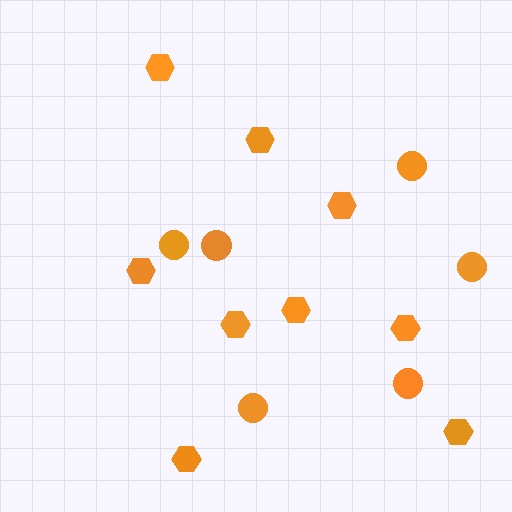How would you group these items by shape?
There are 2 groups: one group of circles (6) and one group of hexagons (9).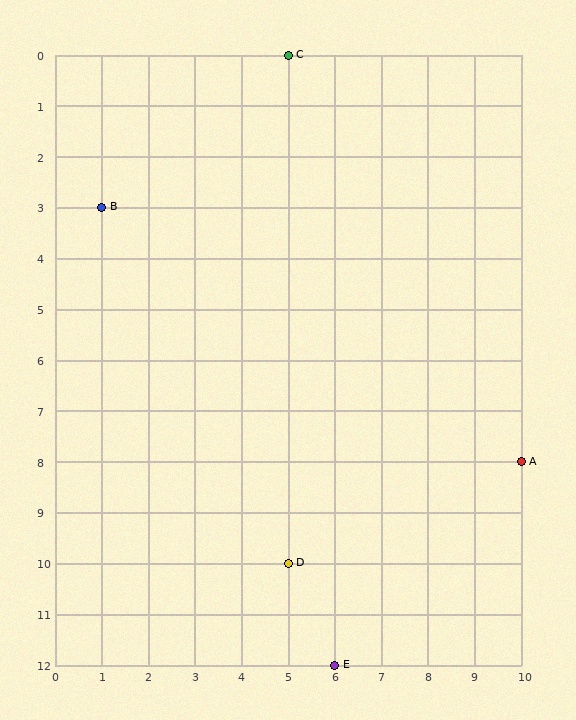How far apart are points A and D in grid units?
Points A and D are 5 columns and 2 rows apart (about 5.4 grid units diagonally).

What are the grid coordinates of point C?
Point C is at grid coordinates (5, 0).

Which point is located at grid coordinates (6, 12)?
Point E is at (6, 12).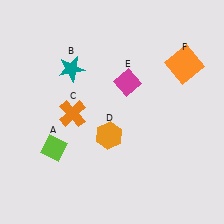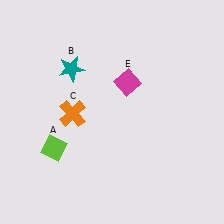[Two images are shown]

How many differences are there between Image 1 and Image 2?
There are 2 differences between the two images.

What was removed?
The orange square (F), the orange hexagon (D) were removed in Image 2.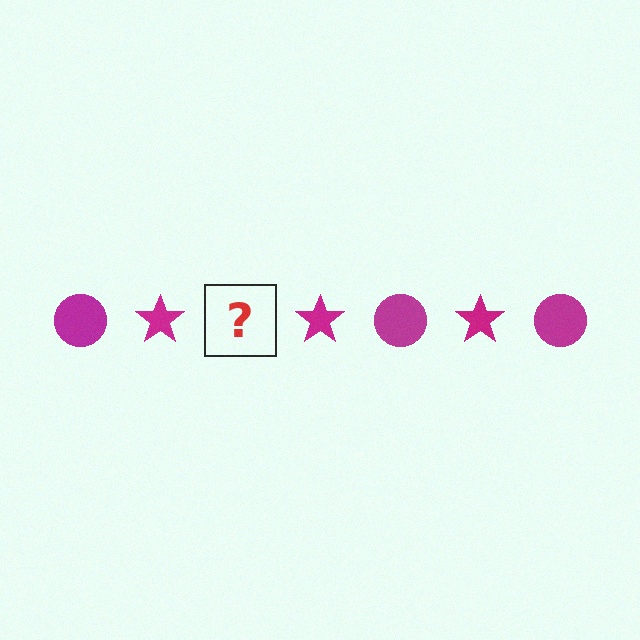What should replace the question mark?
The question mark should be replaced with a magenta circle.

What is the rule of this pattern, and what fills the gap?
The rule is that the pattern cycles through circle, star shapes in magenta. The gap should be filled with a magenta circle.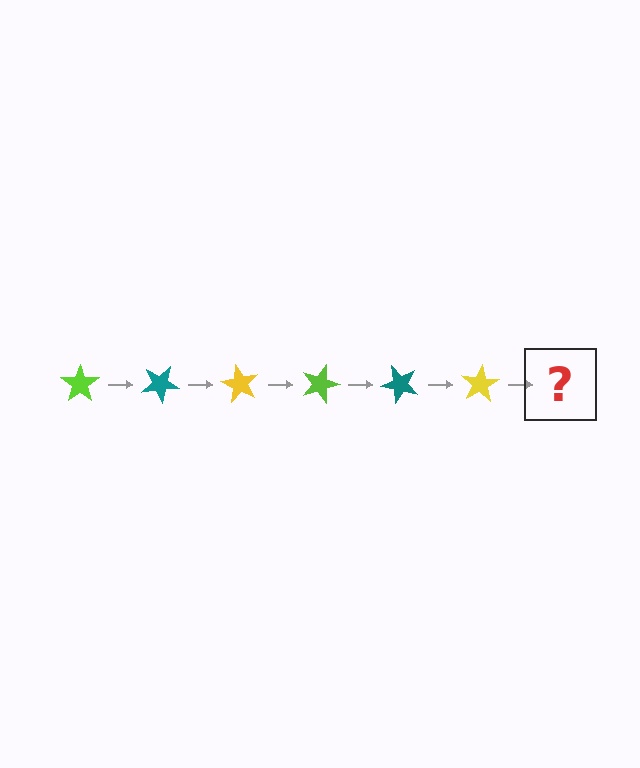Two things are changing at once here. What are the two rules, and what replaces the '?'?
The two rules are that it rotates 30 degrees each step and the color cycles through lime, teal, and yellow. The '?' should be a lime star, rotated 180 degrees from the start.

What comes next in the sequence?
The next element should be a lime star, rotated 180 degrees from the start.